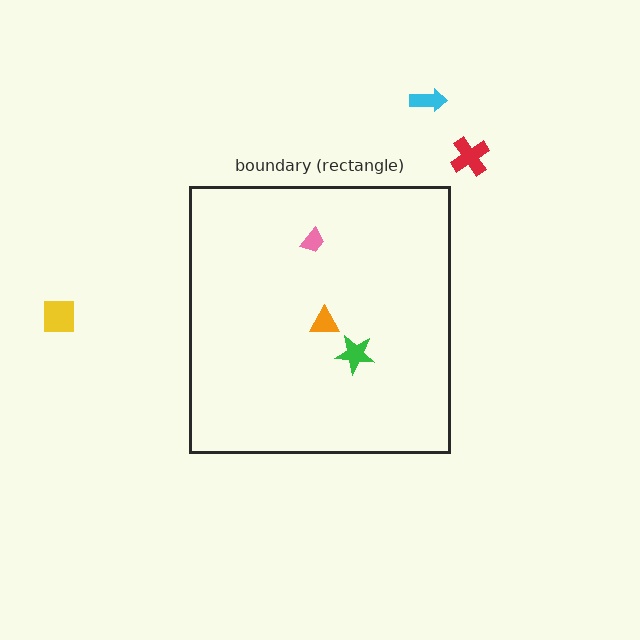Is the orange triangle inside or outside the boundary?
Inside.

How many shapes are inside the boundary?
3 inside, 3 outside.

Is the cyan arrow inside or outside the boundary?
Outside.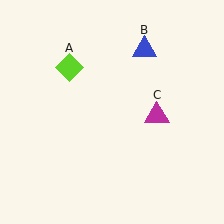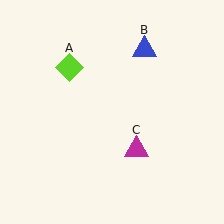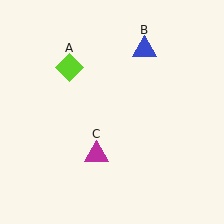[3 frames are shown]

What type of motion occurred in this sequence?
The magenta triangle (object C) rotated clockwise around the center of the scene.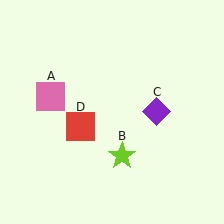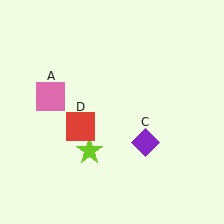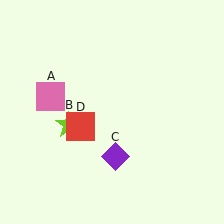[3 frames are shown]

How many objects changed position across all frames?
2 objects changed position: lime star (object B), purple diamond (object C).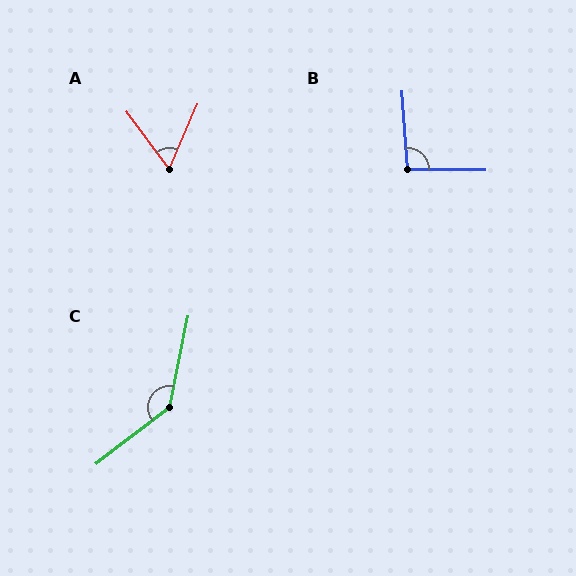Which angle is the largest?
C, at approximately 139 degrees.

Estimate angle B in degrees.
Approximately 94 degrees.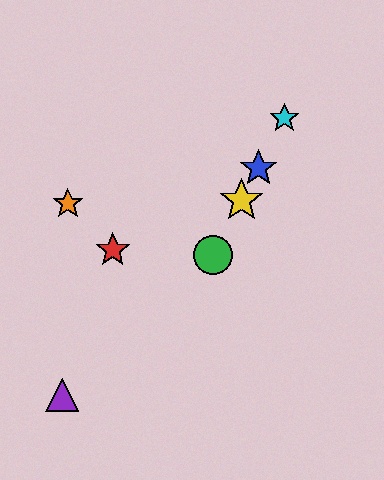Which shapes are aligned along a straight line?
The blue star, the green circle, the yellow star, the cyan star are aligned along a straight line.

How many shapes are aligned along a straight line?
4 shapes (the blue star, the green circle, the yellow star, the cyan star) are aligned along a straight line.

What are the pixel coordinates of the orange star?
The orange star is at (68, 204).